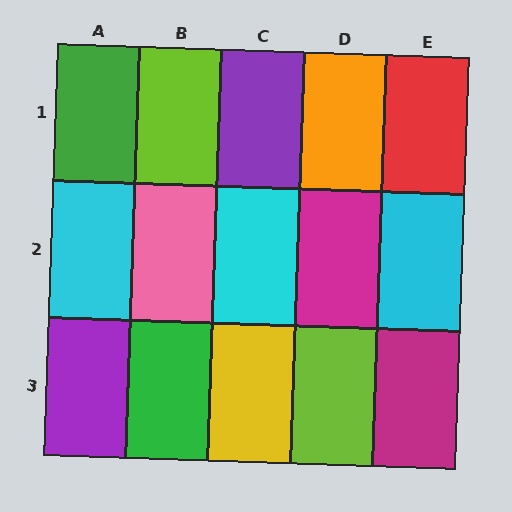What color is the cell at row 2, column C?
Cyan.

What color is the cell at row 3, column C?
Yellow.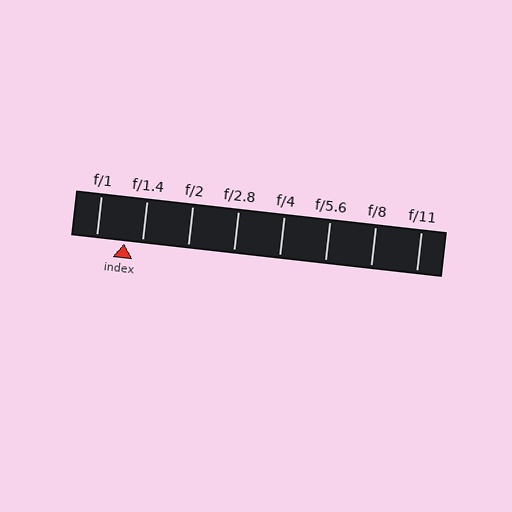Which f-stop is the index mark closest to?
The index mark is closest to f/1.4.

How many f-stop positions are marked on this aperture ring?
There are 8 f-stop positions marked.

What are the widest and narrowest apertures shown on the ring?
The widest aperture shown is f/1 and the narrowest is f/11.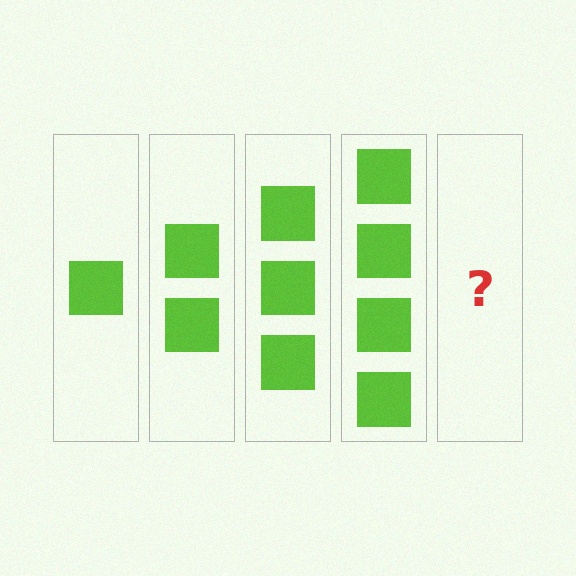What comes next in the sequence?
The next element should be 5 squares.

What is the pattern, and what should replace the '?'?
The pattern is that each step adds one more square. The '?' should be 5 squares.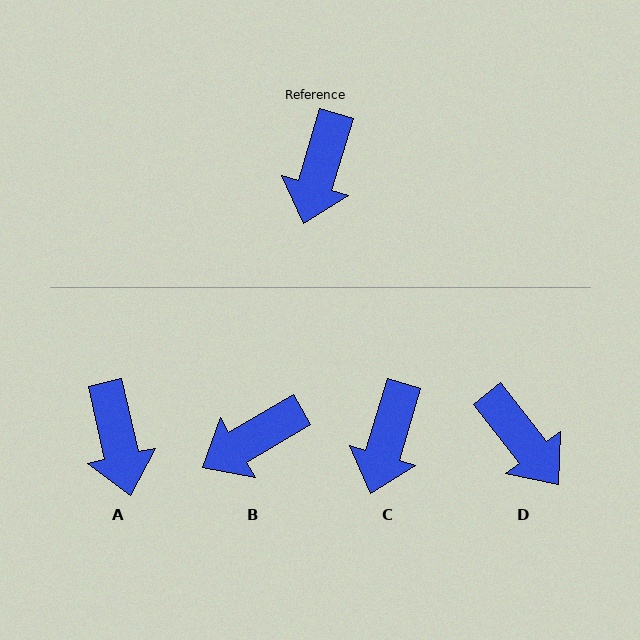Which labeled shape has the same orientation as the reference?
C.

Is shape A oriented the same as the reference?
No, it is off by about 29 degrees.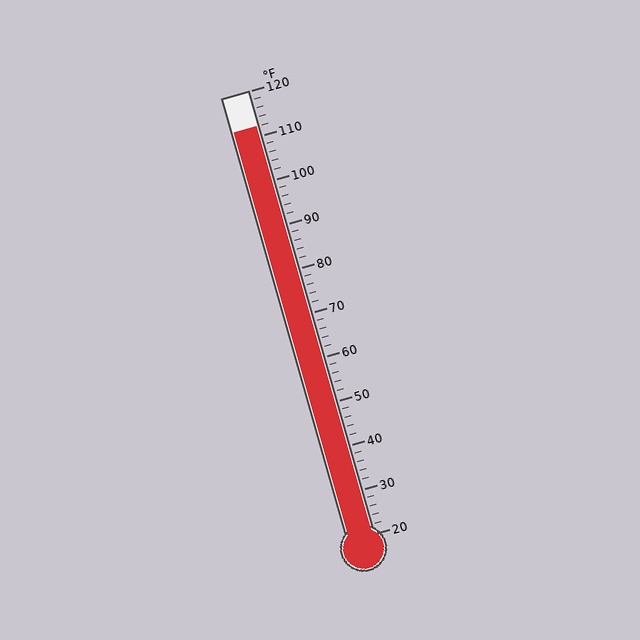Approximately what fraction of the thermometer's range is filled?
The thermometer is filled to approximately 90% of its range.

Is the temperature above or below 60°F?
The temperature is above 60°F.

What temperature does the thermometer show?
The thermometer shows approximately 112°F.